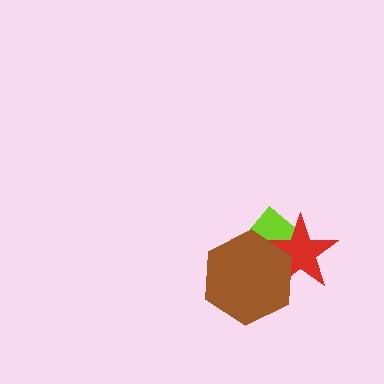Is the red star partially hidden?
Yes, it is partially covered by another shape.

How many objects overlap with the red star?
2 objects overlap with the red star.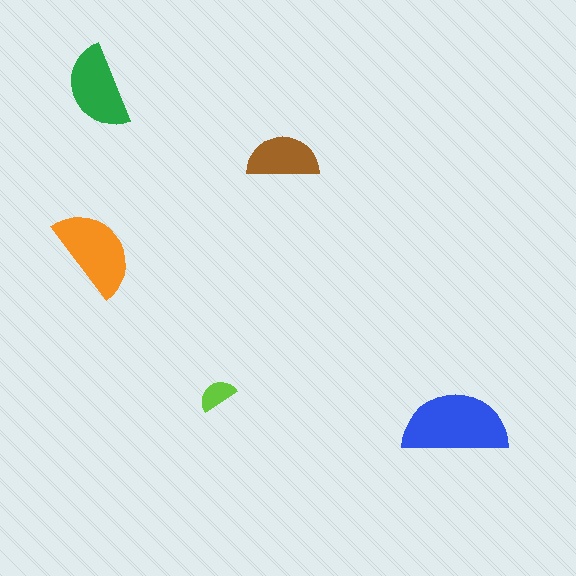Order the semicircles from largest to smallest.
the blue one, the orange one, the green one, the brown one, the lime one.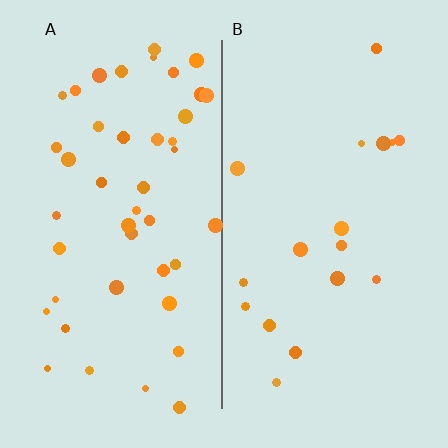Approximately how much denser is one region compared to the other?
Approximately 2.5× — region A over region B.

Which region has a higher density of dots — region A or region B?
A (the left).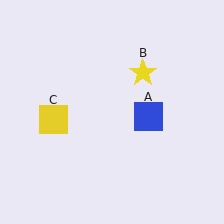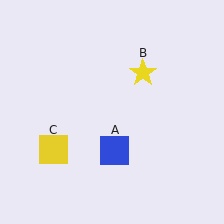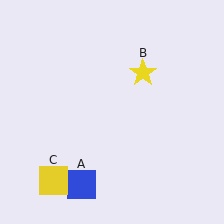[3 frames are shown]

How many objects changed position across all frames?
2 objects changed position: blue square (object A), yellow square (object C).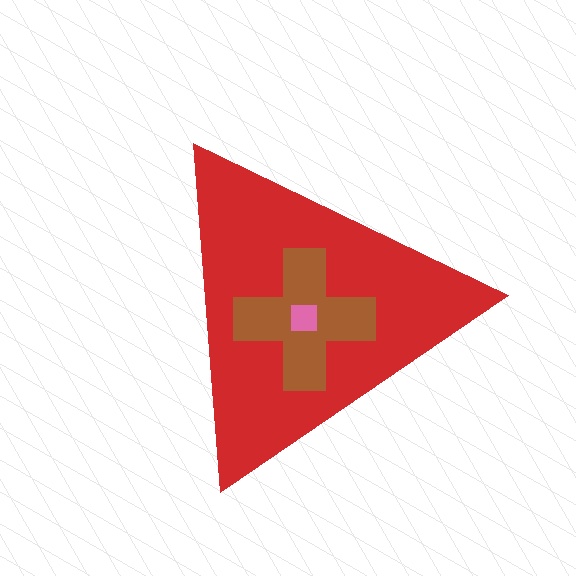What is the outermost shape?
The red triangle.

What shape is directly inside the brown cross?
The pink square.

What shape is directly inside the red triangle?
The brown cross.